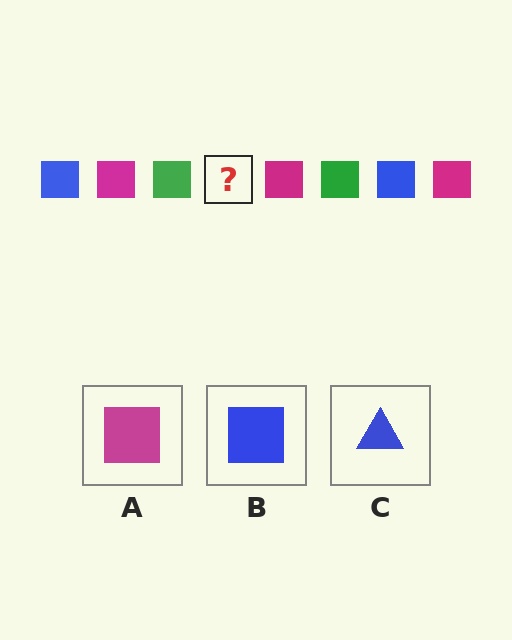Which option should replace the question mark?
Option B.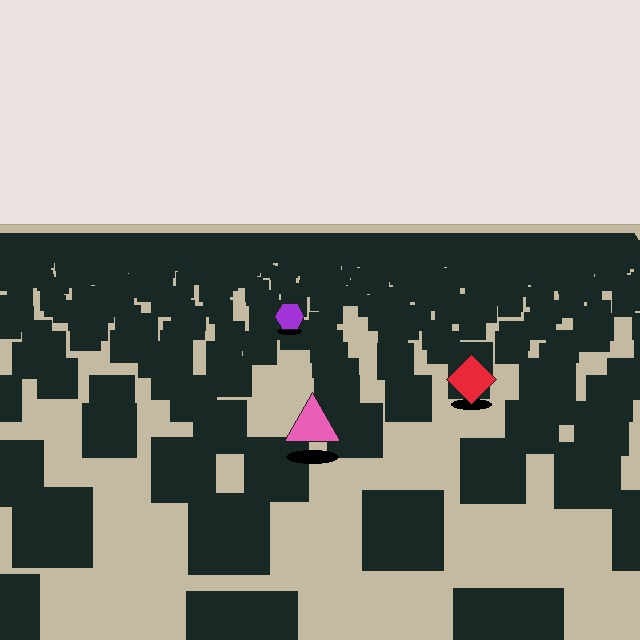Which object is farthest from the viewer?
The purple hexagon is farthest from the viewer. It appears smaller and the ground texture around it is denser.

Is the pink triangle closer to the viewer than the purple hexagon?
Yes. The pink triangle is closer — you can tell from the texture gradient: the ground texture is coarser near it.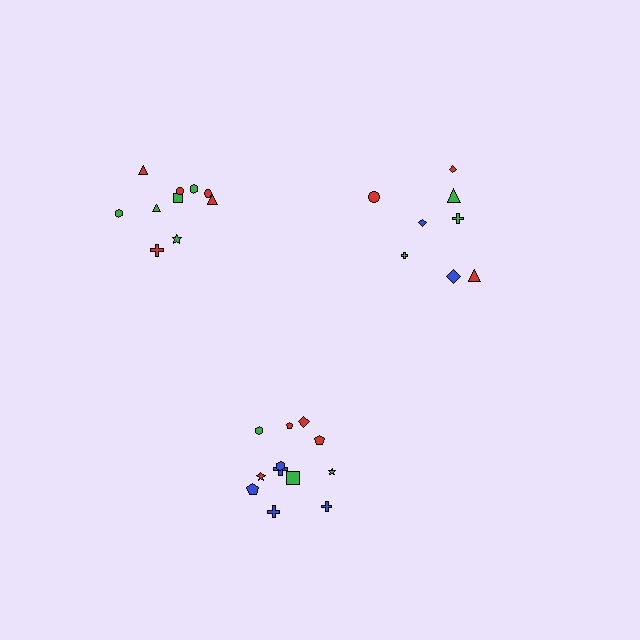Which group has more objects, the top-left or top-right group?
The top-left group.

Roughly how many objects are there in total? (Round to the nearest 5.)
Roughly 30 objects in total.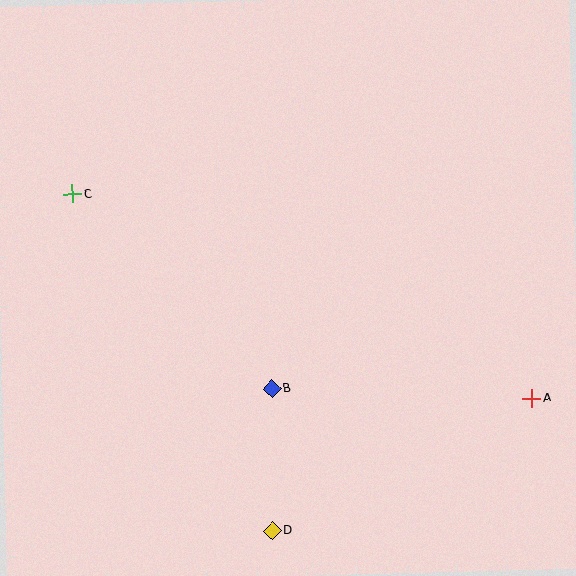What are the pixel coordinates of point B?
Point B is at (272, 389).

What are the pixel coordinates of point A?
Point A is at (532, 398).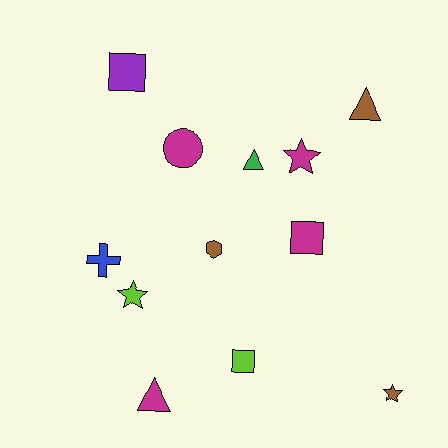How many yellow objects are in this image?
There are no yellow objects.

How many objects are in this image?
There are 12 objects.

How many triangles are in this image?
There are 3 triangles.